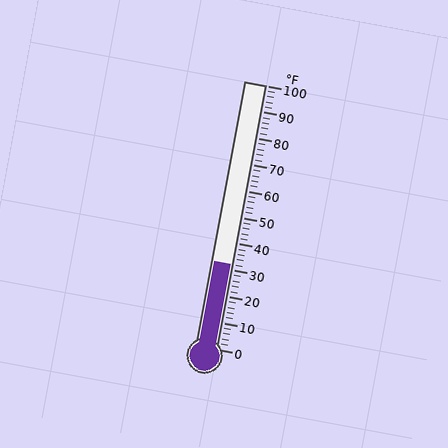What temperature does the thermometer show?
The thermometer shows approximately 32°F.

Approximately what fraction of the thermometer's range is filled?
The thermometer is filled to approximately 30% of its range.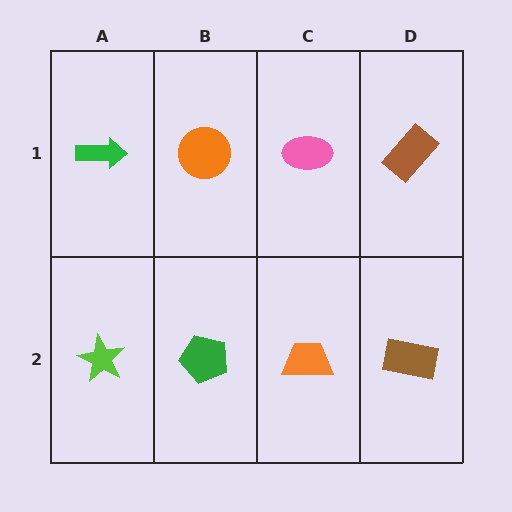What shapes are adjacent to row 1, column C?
An orange trapezoid (row 2, column C), an orange circle (row 1, column B), a brown rectangle (row 1, column D).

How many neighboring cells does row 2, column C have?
3.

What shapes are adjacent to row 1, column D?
A brown rectangle (row 2, column D), a pink ellipse (row 1, column C).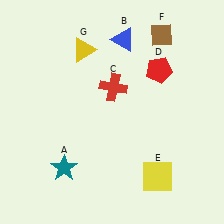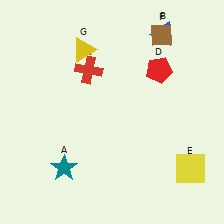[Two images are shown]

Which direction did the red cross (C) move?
The red cross (C) moved left.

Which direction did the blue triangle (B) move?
The blue triangle (B) moved right.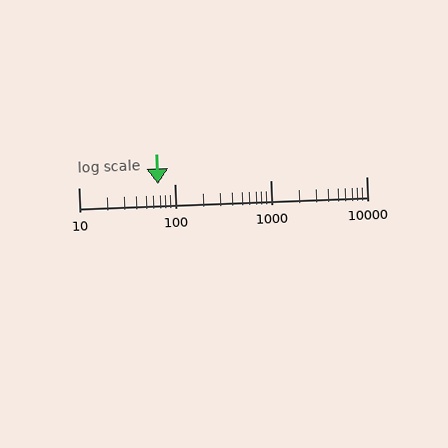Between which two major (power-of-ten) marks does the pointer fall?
The pointer is between 10 and 100.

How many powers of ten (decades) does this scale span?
The scale spans 3 decades, from 10 to 10000.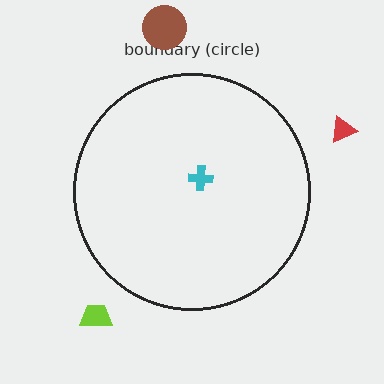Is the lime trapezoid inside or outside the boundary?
Outside.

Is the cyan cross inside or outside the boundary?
Inside.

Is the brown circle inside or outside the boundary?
Outside.